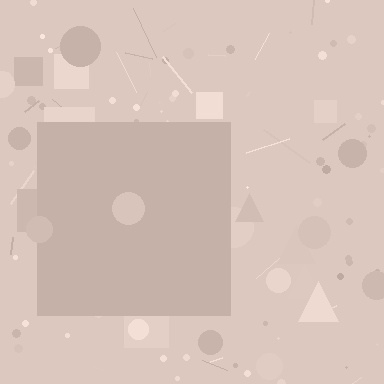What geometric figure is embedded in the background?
A square is embedded in the background.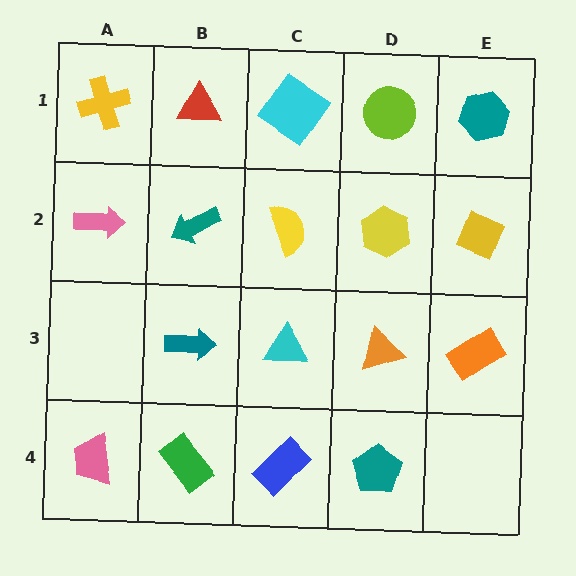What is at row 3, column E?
An orange rectangle.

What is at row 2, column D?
A yellow hexagon.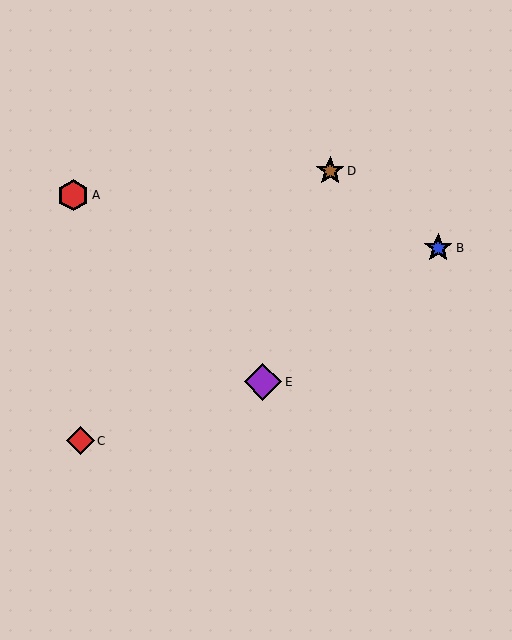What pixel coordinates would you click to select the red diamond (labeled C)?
Click at (80, 441) to select the red diamond C.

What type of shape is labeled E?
Shape E is a purple diamond.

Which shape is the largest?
The purple diamond (labeled E) is the largest.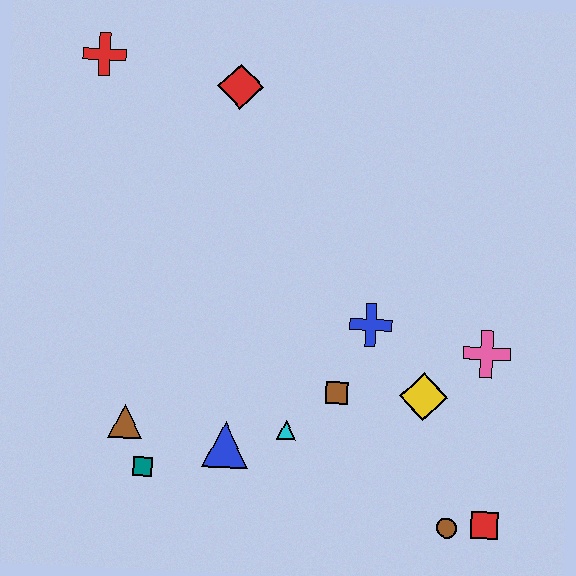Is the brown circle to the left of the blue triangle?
No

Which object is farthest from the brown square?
The red cross is farthest from the brown square.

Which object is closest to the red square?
The brown circle is closest to the red square.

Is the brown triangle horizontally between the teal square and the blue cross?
No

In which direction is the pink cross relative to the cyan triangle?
The pink cross is to the right of the cyan triangle.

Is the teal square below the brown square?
Yes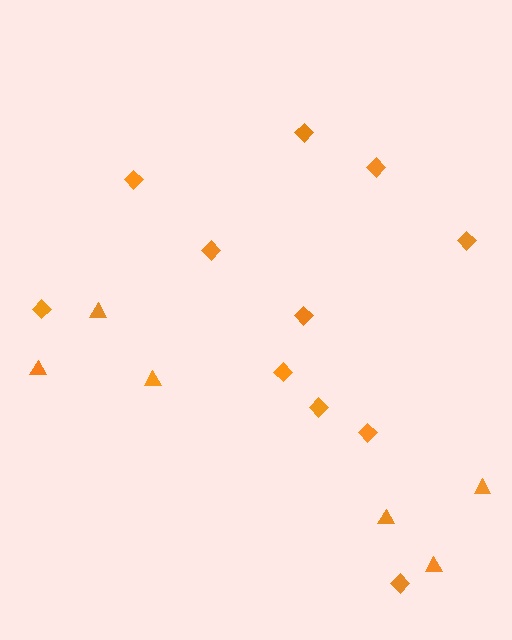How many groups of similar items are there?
There are 2 groups: one group of diamonds (11) and one group of triangles (6).